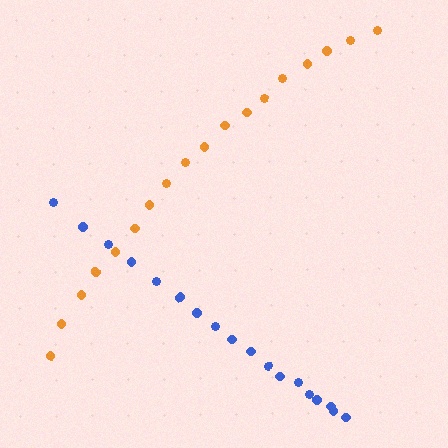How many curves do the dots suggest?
There are 2 distinct paths.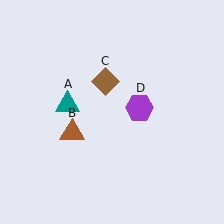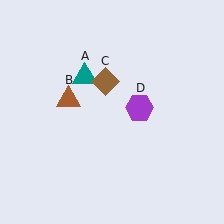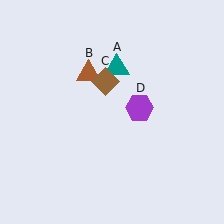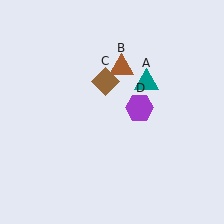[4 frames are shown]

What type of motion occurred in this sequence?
The teal triangle (object A), brown triangle (object B) rotated clockwise around the center of the scene.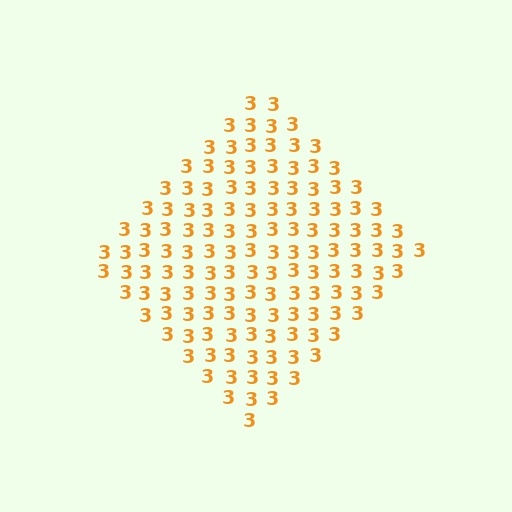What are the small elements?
The small elements are digit 3's.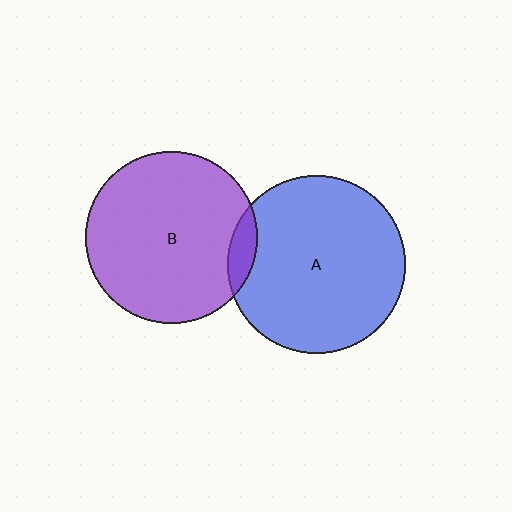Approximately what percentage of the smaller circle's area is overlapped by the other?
Approximately 10%.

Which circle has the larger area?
Circle A (blue).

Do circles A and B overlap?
Yes.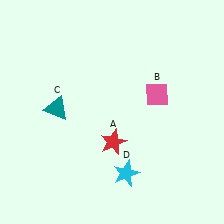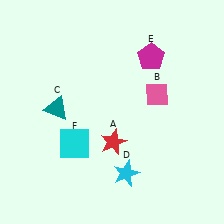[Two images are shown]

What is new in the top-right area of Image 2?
A magenta pentagon (E) was added in the top-right area of Image 2.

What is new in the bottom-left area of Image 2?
A cyan square (F) was added in the bottom-left area of Image 2.